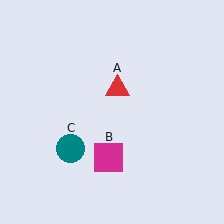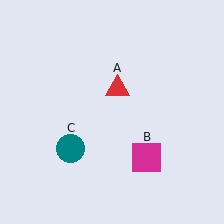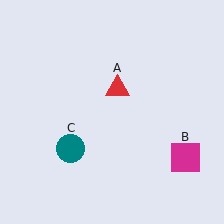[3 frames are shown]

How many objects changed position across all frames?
1 object changed position: magenta square (object B).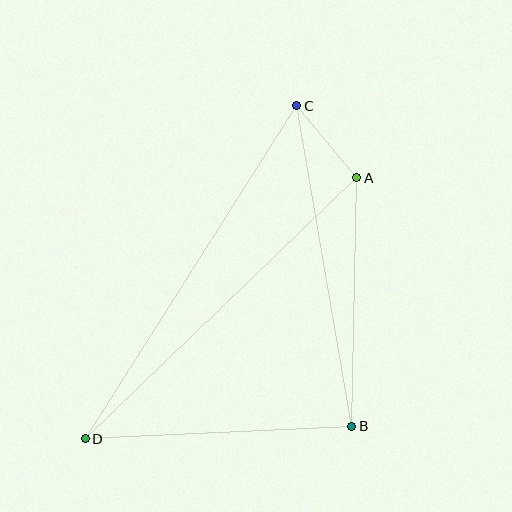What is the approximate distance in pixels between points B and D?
The distance between B and D is approximately 267 pixels.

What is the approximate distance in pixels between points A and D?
The distance between A and D is approximately 377 pixels.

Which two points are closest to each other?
Points A and C are closest to each other.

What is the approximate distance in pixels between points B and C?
The distance between B and C is approximately 325 pixels.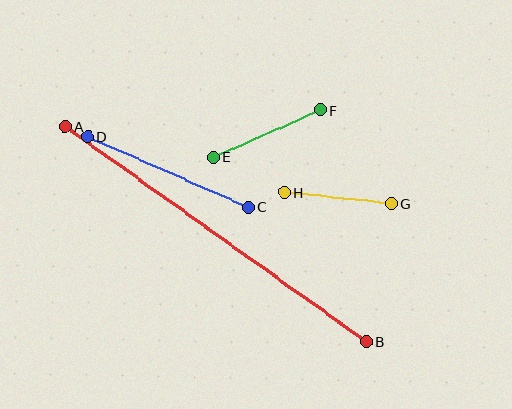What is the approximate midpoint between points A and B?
The midpoint is at approximately (216, 234) pixels.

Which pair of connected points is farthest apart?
Points A and B are farthest apart.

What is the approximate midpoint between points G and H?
The midpoint is at approximately (338, 198) pixels.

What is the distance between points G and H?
The distance is approximately 107 pixels.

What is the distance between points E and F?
The distance is approximately 117 pixels.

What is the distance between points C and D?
The distance is approximately 175 pixels.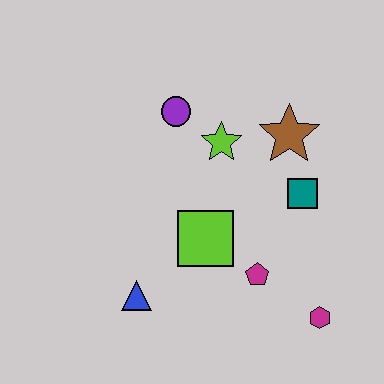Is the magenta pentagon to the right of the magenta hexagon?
No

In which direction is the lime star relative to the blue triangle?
The lime star is above the blue triangle.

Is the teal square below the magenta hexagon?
No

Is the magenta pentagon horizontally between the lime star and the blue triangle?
No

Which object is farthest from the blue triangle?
The brown star is farthest from the blue triangle.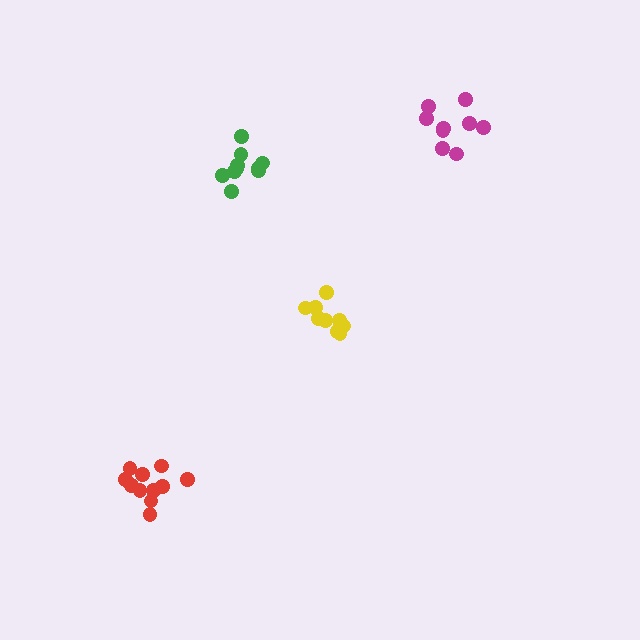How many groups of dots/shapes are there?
There are 4 groups.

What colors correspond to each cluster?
The clusters are colored: green, red, magenta, yellow.